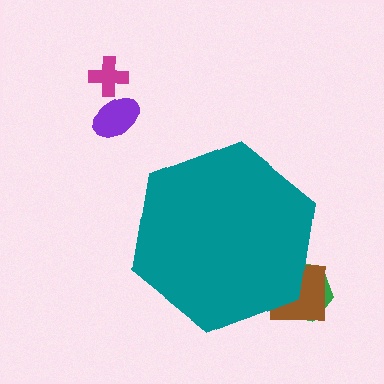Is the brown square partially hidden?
Yes, the brown square is partially hidden behind the teal hexagon.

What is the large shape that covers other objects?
A teal hexagon.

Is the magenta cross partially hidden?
No, the magenta cross is fully visible.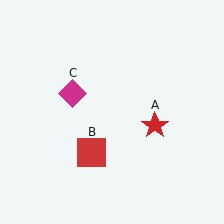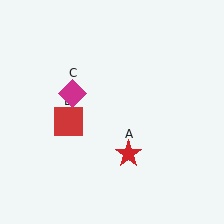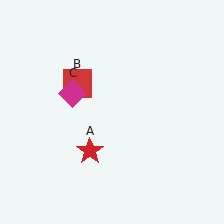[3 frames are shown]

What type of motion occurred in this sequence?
The red star (object A), red square (object B) rotated clockwise around the center of the scene.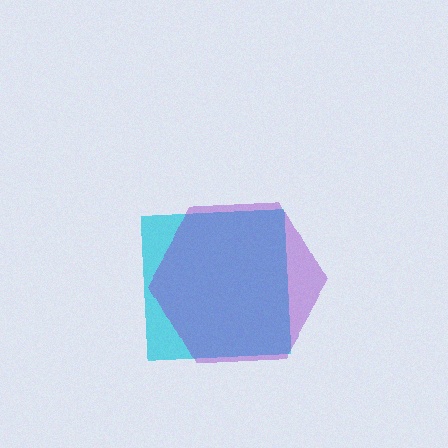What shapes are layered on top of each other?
The layered shapes are: a cyan square, a purple hexagon.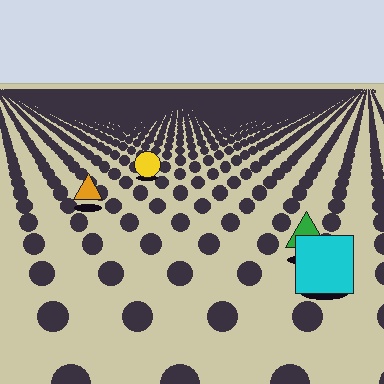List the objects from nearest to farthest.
From nearest to farthest: the cyan square, the green triangle, the orange triangle, the yellow circle.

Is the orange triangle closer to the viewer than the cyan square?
No. The cyan square is closer — you can tell from the texture gradient: the ground texture is coarser near it.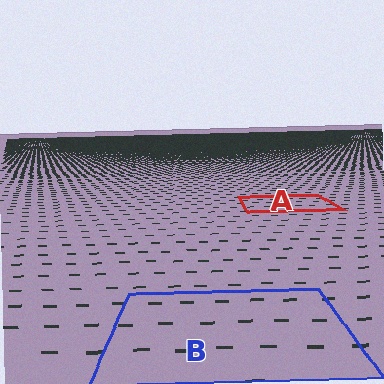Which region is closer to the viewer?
Region B is closer. The texture elements there are larger and more spread out.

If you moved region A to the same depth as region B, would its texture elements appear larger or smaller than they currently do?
They would appear larger. At a closer depth, the same texture elements are projected at a bigger on-screen size.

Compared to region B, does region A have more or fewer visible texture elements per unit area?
Region A has more texture elements per unit area — they are packed more densely because it is farther away.